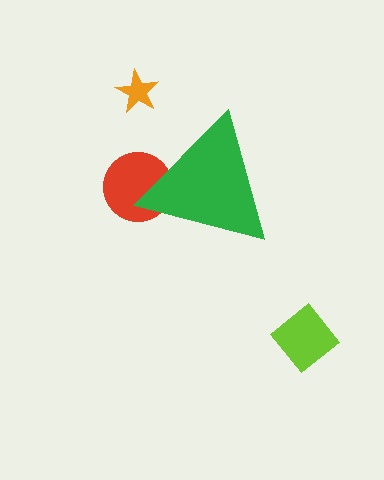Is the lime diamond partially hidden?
No, the lime diamond is fully visible.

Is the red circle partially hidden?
Yes, the red circle is partially hidden behind the green triangle.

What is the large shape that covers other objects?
A green triangle.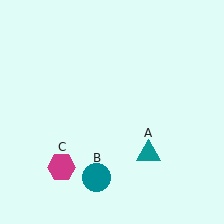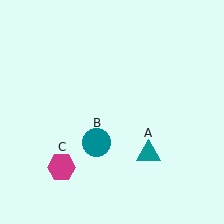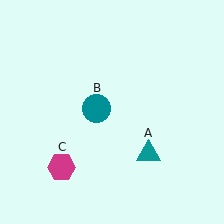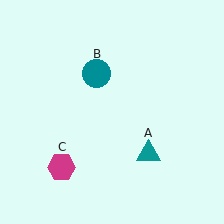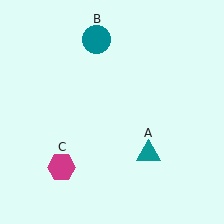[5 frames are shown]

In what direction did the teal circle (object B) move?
The teal circle (object B) moved up.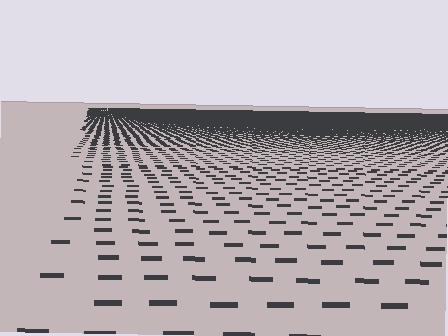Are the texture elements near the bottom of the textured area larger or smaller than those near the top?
Larger. Near the bottom, elements are closer to the viewer and appear at a bigger on-screen size.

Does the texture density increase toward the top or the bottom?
Density increases toward the top.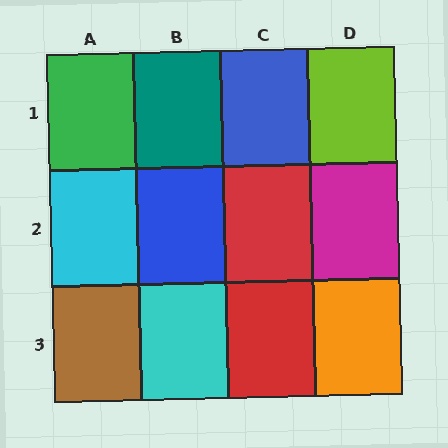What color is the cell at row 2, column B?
Blue.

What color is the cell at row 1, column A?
Green.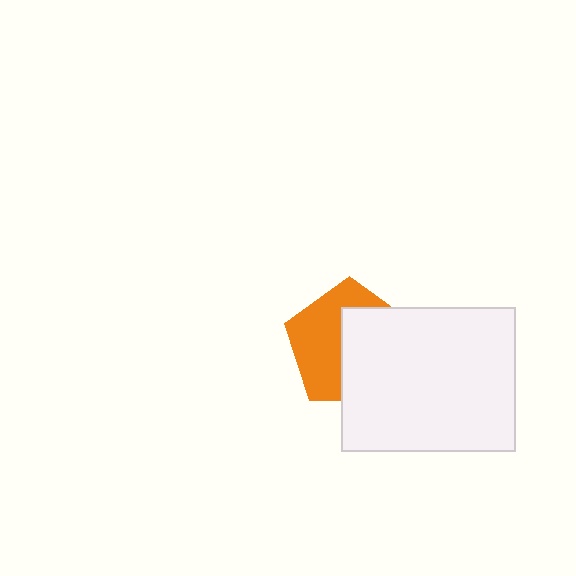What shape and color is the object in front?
The object in front is a white rectangle.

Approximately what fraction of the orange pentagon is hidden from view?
Roughly 51% of the orange pentagon is hidden behind the white rectangle.